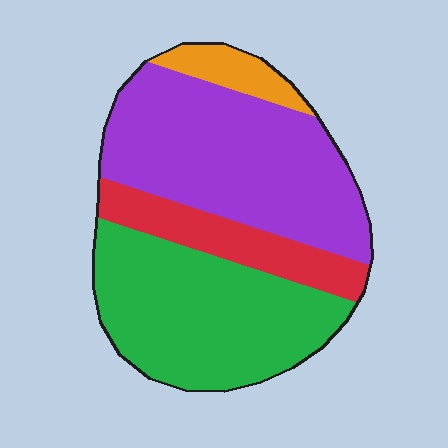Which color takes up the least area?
Orange, at roughly 5%.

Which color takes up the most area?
Purple, at roughly 40%.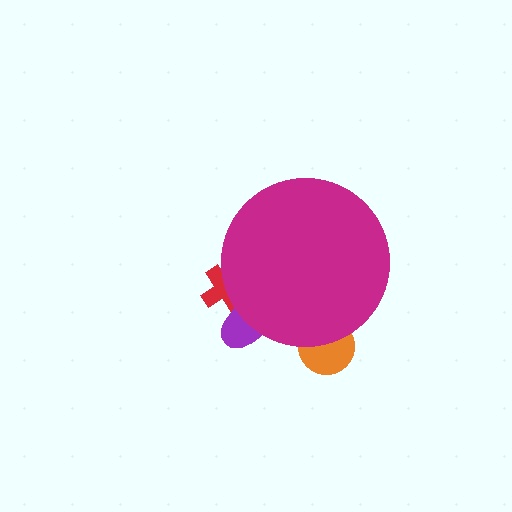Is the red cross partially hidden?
Yes, the red cross is partially hidden behind the magenta circle.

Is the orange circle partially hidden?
Yes, the orange circle is partially hidden behind the magenta circle.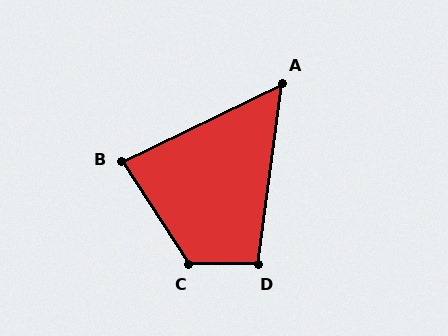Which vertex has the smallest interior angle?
A, at approximately 57 degrees.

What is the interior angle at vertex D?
Approximately 97 degrees (obtuse).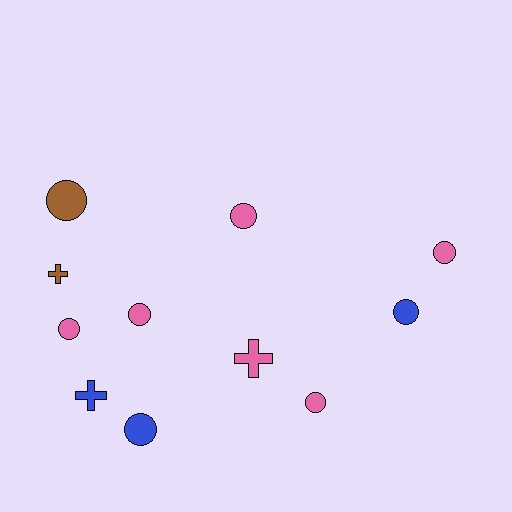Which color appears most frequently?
Pink, with 6 objects.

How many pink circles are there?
There are 5 pink circles.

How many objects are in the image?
There are 11 objects.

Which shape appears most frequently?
Circle, with 8 objects.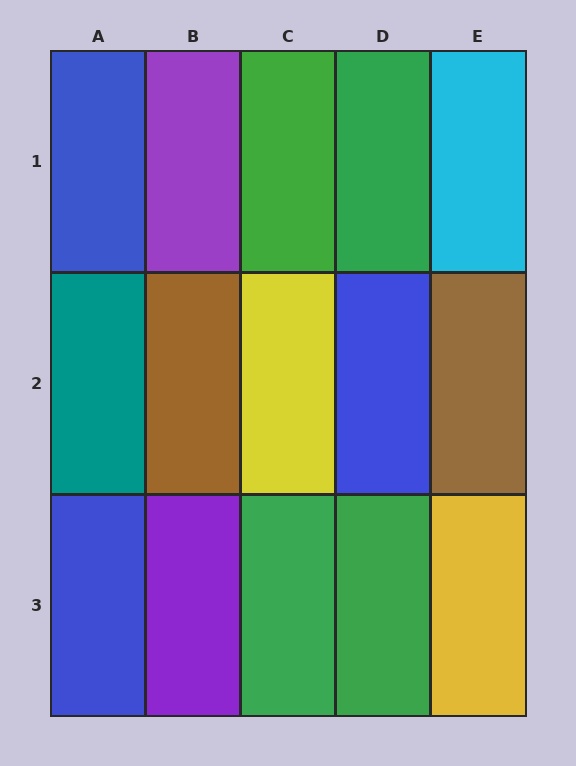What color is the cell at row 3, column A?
Blue.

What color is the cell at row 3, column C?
Green.